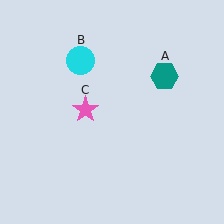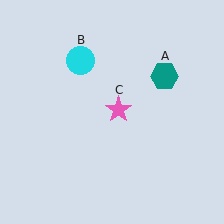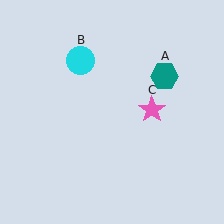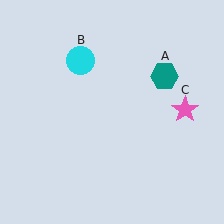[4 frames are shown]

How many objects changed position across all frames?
1 object changed position: pink star (object C).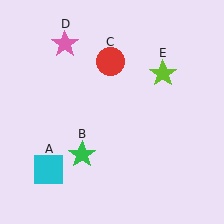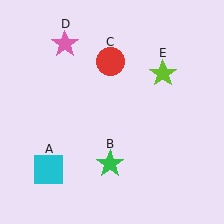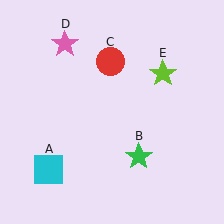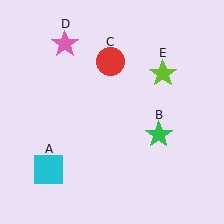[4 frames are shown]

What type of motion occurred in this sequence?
The green star (object B) rotated counterclockwise around the center of the scene.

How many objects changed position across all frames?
1 object changed position: green star (object B).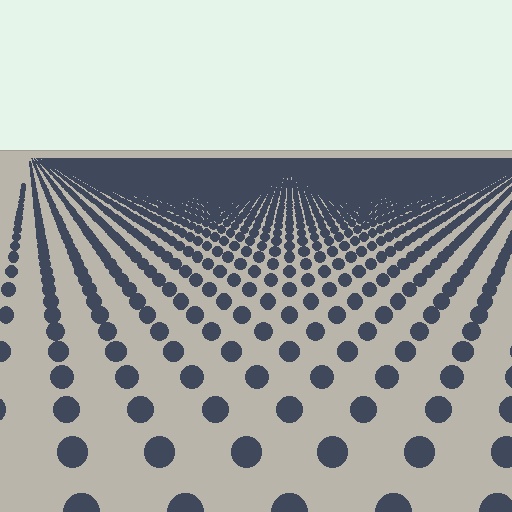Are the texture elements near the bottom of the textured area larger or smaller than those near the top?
Larger. Near the bottom, elements are closer to the viewer and appear at a bigger on-screen size.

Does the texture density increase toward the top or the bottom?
Density increases toward the top.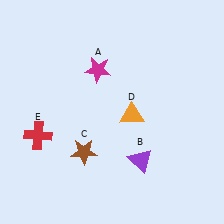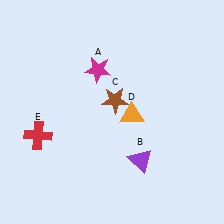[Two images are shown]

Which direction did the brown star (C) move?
The brown star (C) moved up.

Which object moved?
The brown star (C) moved up.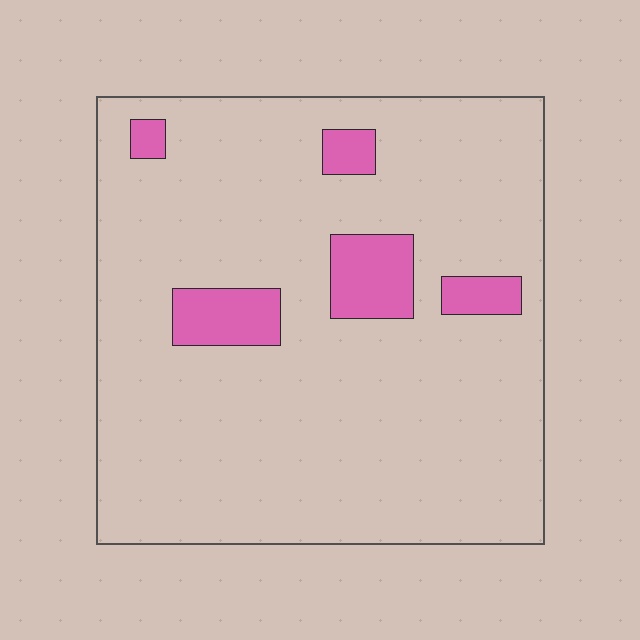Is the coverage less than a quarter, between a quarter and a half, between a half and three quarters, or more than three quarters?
Less than a quarter.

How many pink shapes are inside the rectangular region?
5.